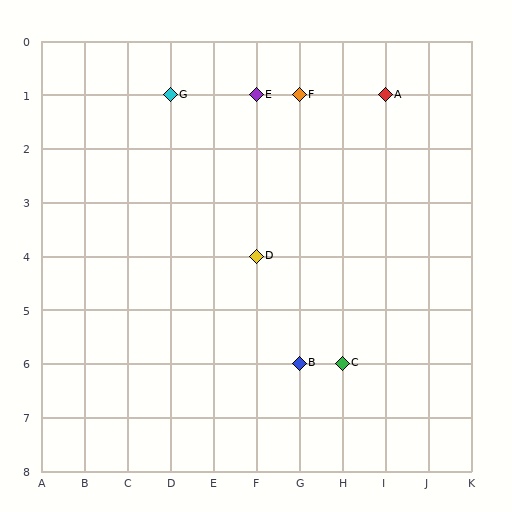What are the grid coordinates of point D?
Point D is at grid coordinates (F, 4).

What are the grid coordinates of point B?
Point B is at grid coordinates (G, 6).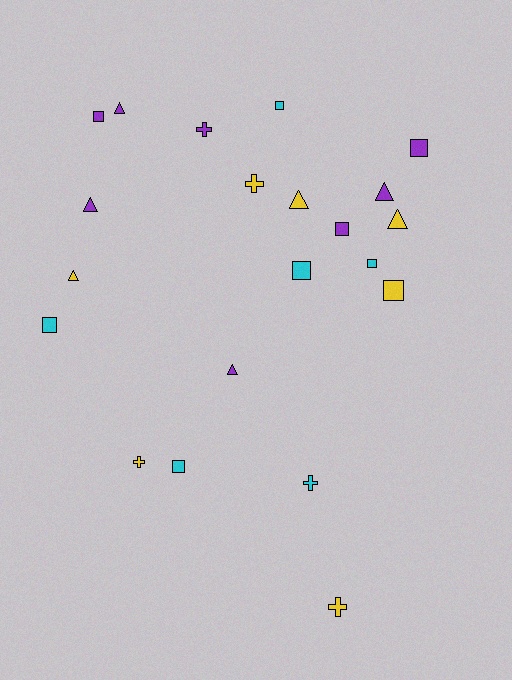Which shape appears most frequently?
Square, with 9 objects.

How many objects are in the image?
There are 21 objects.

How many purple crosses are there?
There is 1 purple cross.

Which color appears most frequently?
Purple, with 8 objects.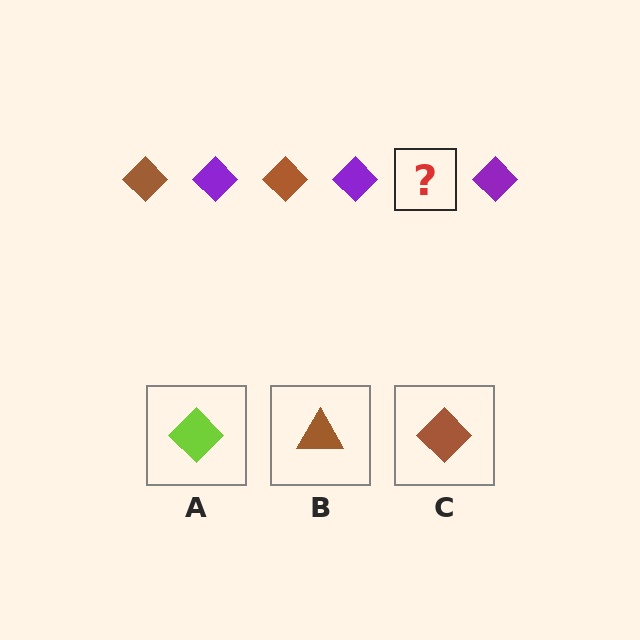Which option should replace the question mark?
Option C.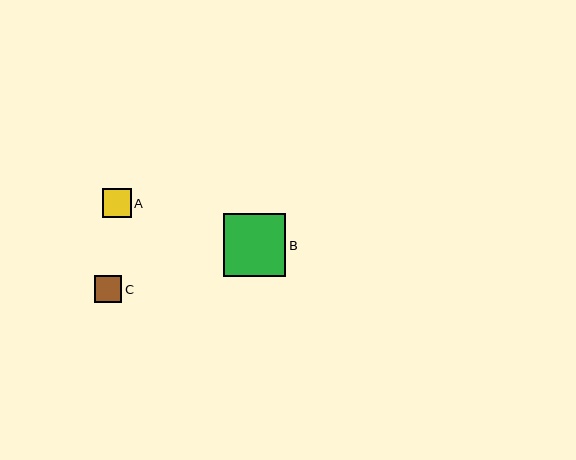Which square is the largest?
Square B is the largest with a size of approximately 62 pixels.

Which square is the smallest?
Square C is the smallest with a size of approximately 27 pixels.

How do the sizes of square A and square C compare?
Square A and square C are approximately the same size.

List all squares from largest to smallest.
From largest to smallest: B, A, C.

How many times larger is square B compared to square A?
Square B is approximately 2.2 times the size of square A.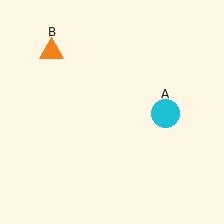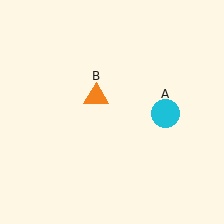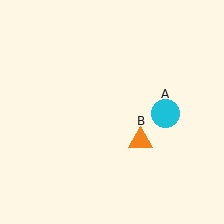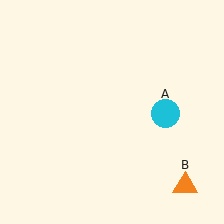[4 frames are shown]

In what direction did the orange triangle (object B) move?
The orange triangle (object B) moved down and to the right.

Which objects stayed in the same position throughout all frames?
Cyan circle (object A) remained stationary.